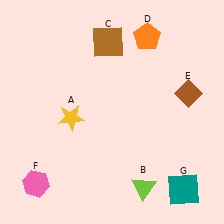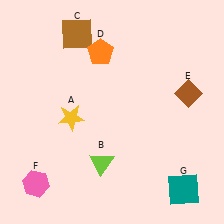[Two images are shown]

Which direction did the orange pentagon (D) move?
The orange pentagon (D) moved left.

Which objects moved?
The objects that moved are: the lime triangle (B), the brown square (C), the orange pentagon (D).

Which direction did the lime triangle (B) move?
The lime triangle (B) moved left.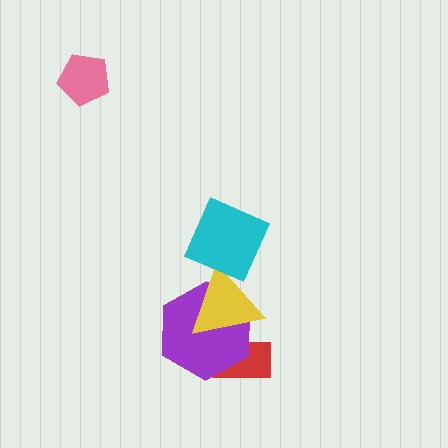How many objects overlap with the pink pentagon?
0 objects overlap with the pink pentagon.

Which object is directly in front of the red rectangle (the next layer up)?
The purple hexagon is directly in front of the red rectangle.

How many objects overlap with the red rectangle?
2 objects overlap with the red rectangle.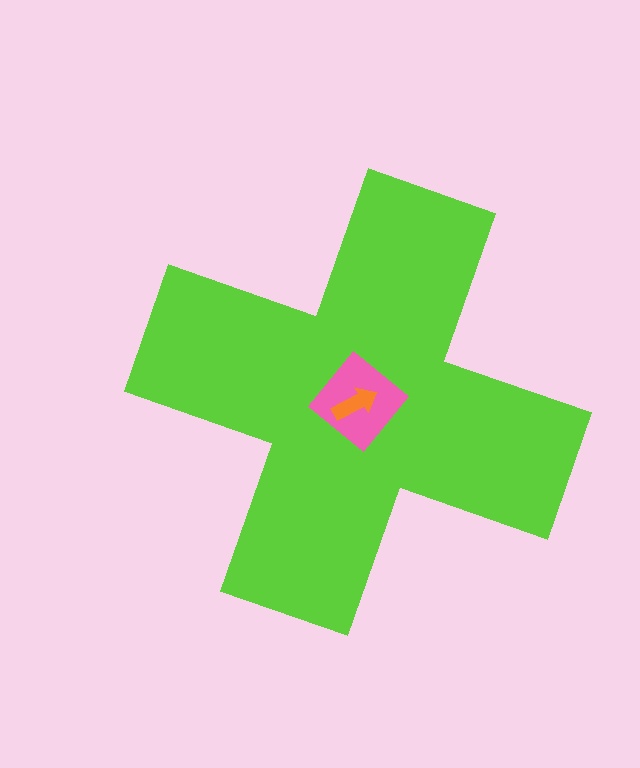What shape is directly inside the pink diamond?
The orange arrow.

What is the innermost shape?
The orange arrow.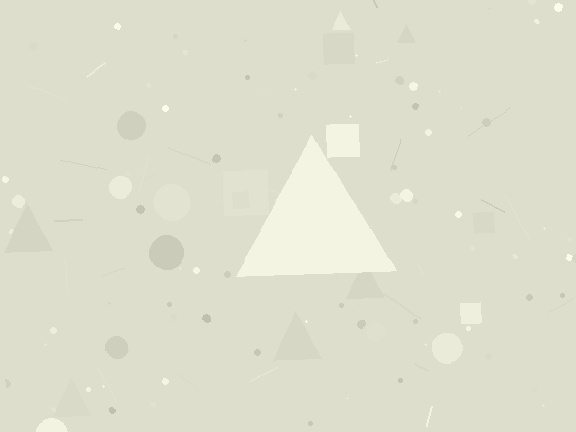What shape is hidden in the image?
A triangle is hidden in the image.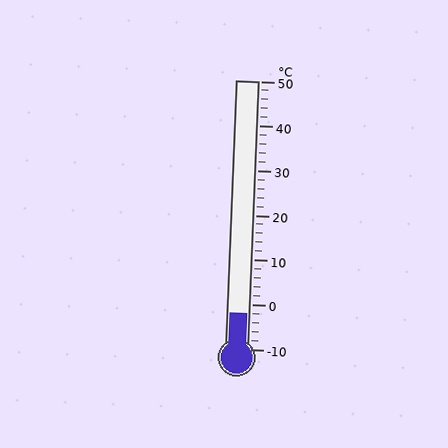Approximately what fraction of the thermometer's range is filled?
The thermometer is filled to approximately 15% of its range.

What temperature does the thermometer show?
The thermometer shows approximately -2°C.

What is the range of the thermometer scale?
The thermometer scale ranges from -10°C to 50°C.